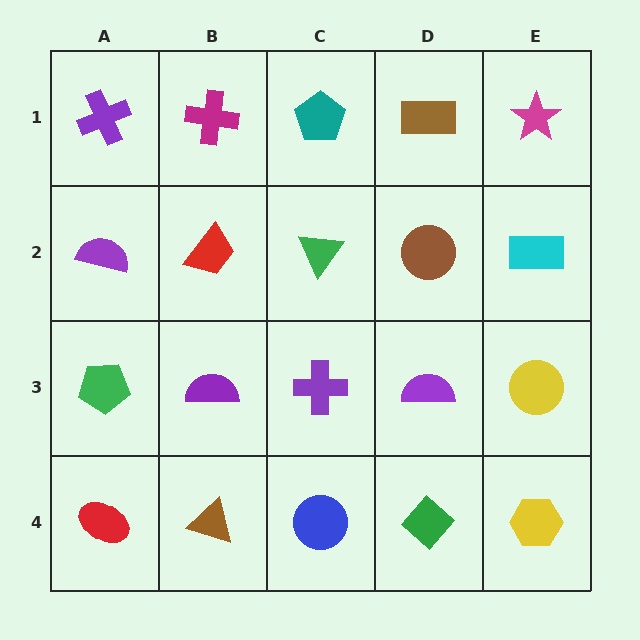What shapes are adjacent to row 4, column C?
A purple cross (row 3, column C), a brown triangle (row 4, column B), a green diamond (row 4, column D).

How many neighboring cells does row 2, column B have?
4.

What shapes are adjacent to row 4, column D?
A purple semicircle (row 3, column D), a blue circle (row 4, column C), a yellow hexagon (row 4, column E).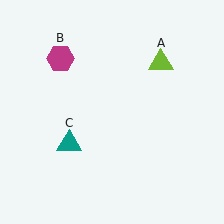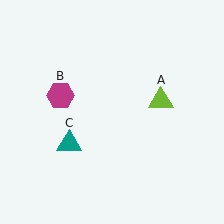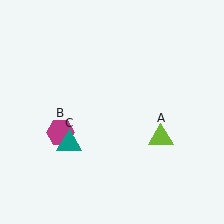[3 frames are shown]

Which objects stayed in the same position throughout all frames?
Teal triangle (object C) remained stationary.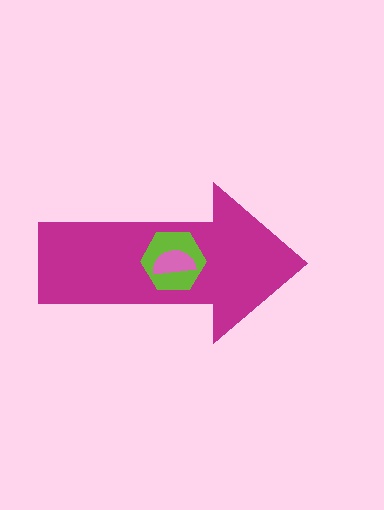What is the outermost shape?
The magenta arrow.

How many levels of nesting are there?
3.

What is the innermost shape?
The pink semicircle.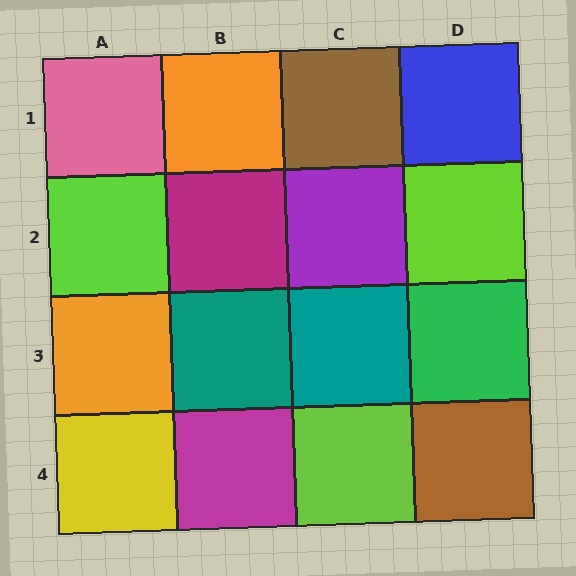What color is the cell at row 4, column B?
Magenta.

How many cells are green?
1 cell is green.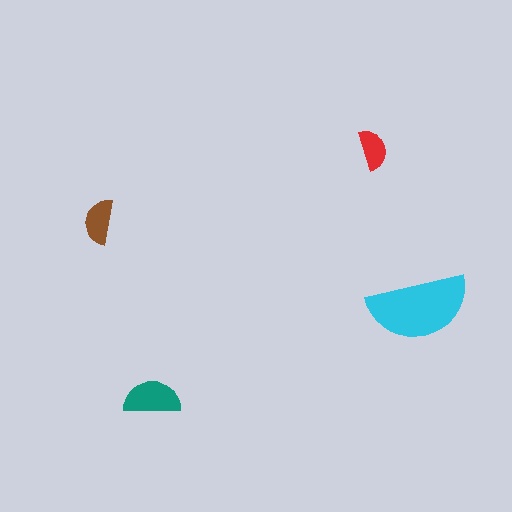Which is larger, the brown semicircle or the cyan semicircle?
The cyan one.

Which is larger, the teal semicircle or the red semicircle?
The teal one.